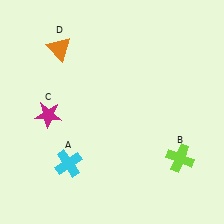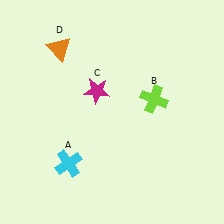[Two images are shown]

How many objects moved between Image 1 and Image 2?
2 objects moved between the two images.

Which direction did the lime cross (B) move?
The lime cross (B) moved up.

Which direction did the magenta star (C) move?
The magenta star (C) moved right.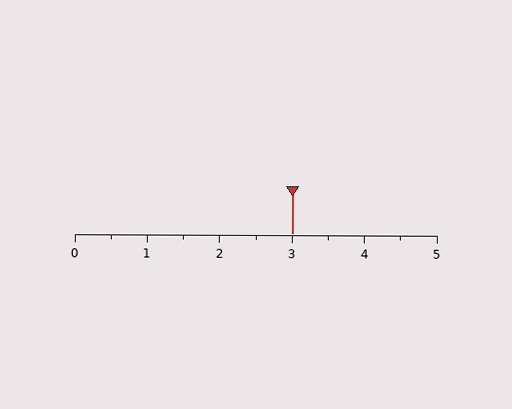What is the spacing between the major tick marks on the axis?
The major ticks are spaced 1 apart.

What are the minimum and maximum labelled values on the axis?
The axis runs from 0 to 5.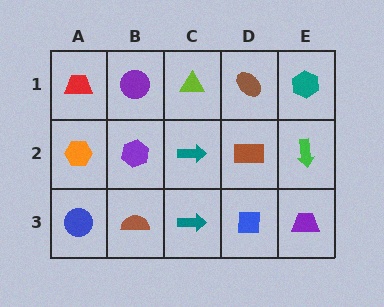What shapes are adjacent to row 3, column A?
An orange hexagon (row 2, column A), a brown semicircle (row 3, column B).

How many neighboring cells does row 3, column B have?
3.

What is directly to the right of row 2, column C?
A brown rectangle.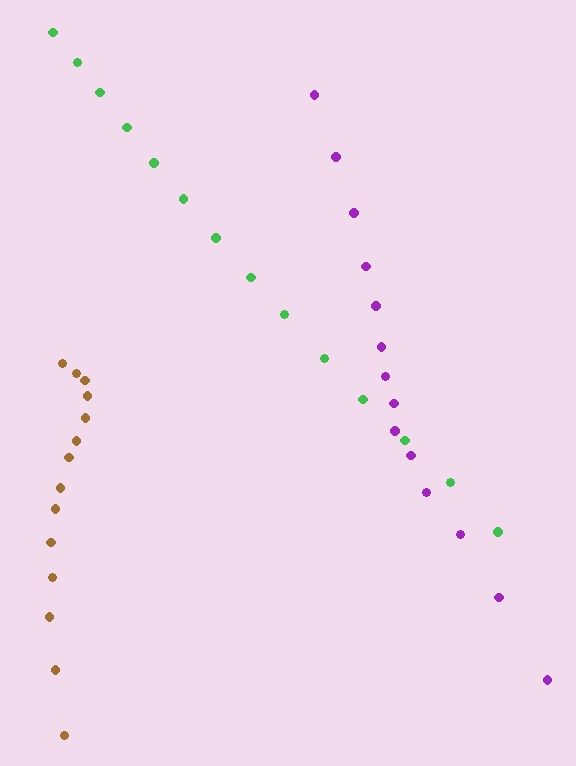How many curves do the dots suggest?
There are 3 distinct paths.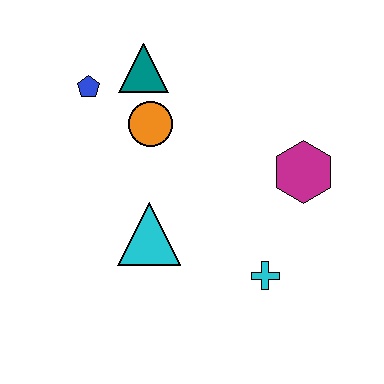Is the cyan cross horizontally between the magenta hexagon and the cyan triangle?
Yes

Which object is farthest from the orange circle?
The cyan cross is farthest from the orange circle.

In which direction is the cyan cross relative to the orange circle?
The cyan cross is below the orange circle.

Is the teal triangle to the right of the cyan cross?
No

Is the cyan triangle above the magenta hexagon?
No